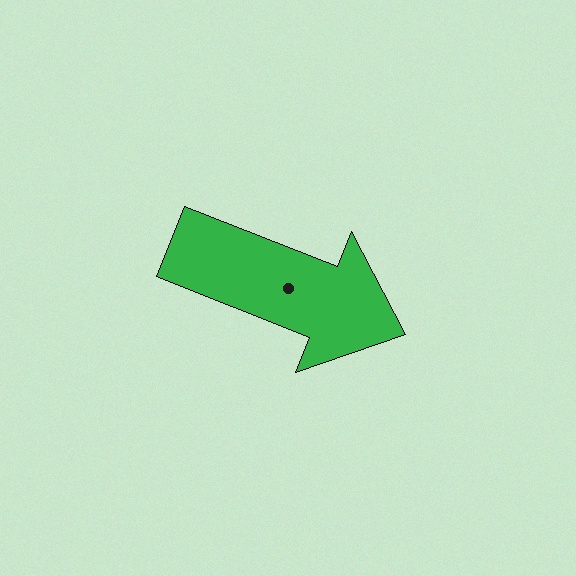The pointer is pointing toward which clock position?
Roughly 4 o'clock.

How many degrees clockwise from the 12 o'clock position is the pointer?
Approximately 112 degrees.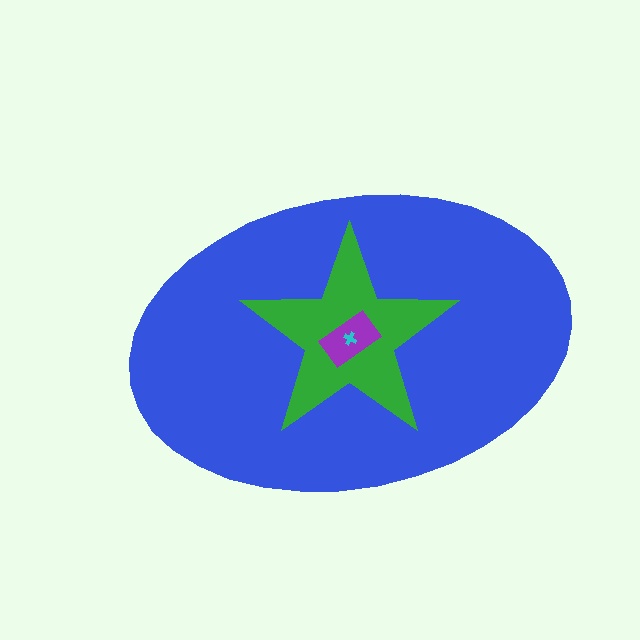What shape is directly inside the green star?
The purple rectangle.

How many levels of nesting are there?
4.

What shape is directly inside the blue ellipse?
The green star.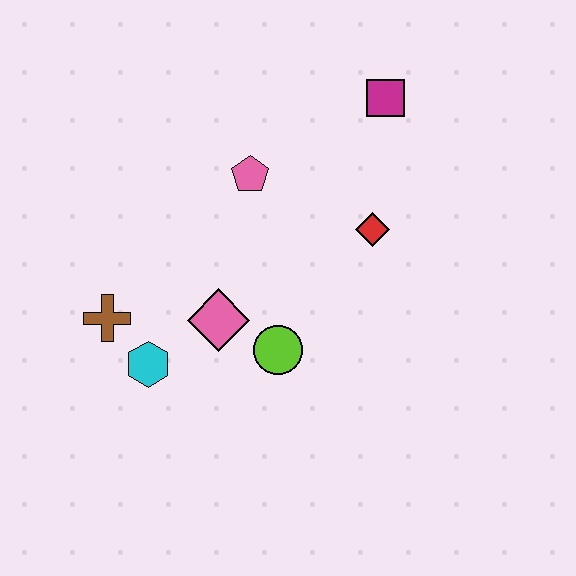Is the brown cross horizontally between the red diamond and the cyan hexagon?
No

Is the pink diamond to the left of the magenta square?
Yes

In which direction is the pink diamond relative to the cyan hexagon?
The pink diamond is to the right of the cyan hexagon.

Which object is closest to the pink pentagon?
The red diamond is closest to the pink pentagon.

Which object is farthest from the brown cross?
The magenta square is farthest from the brown cross.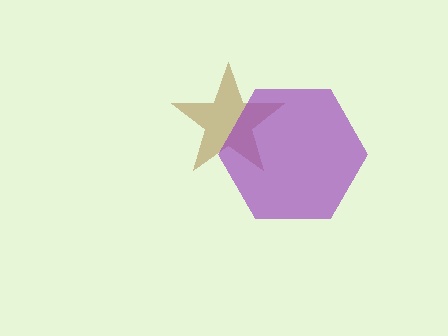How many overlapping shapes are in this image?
There are 2 overlapping shapes in the image.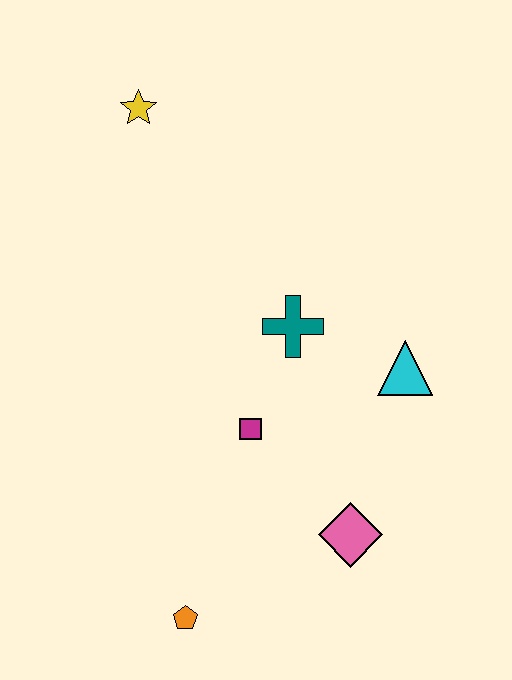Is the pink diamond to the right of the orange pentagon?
Yes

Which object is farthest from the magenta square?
The yellow star is farthest from the magenta square.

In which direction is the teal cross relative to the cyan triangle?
The teal cross is to the left of the cyan triangle.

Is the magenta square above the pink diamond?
Yes